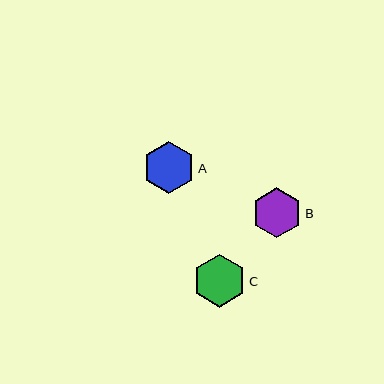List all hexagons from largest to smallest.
From largest to smallest: C, A, B.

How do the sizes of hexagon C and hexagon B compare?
Hexagon C and hexagon B are approximately the same size.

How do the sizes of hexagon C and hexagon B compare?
Hexagon C and hexagon B are approximately the same size.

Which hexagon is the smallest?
Hexagon B is the smallest with a size of approximately 50 pixels.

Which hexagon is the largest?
Hexagon C is the largest with a size of approximately 53 pixels.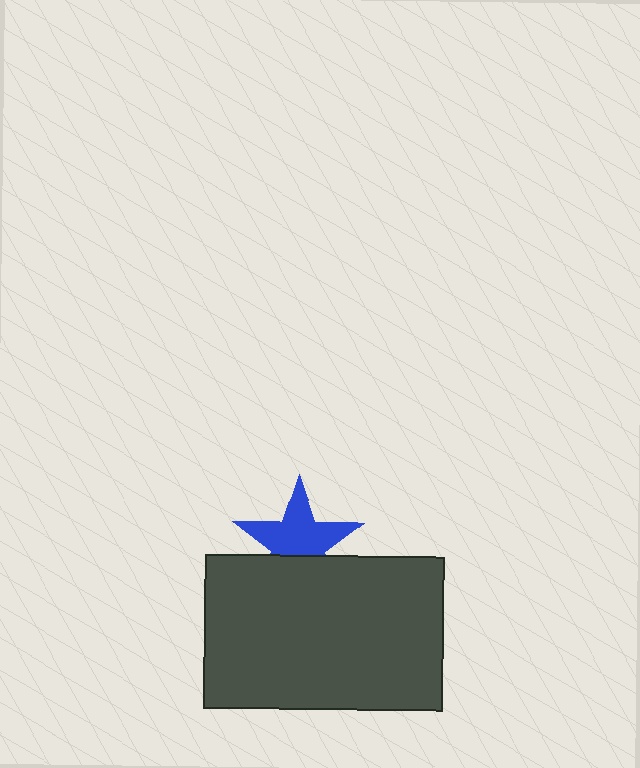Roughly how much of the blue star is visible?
Most of it is visible (roughly 67%).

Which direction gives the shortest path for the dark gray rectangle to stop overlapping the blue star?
Moving down gives the shortest separation.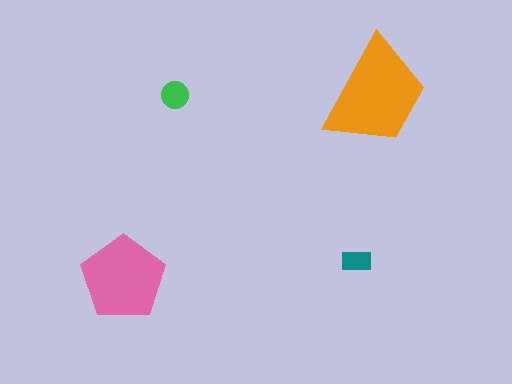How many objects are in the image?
There are 4 objects in the image.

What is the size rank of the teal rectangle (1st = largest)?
4th.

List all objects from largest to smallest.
The orange trapezoid, the pink pentagon, the green circle, the teal rectangle.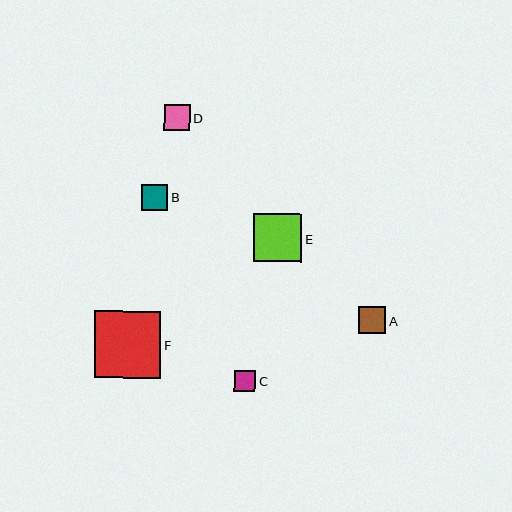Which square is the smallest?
Square C is the smallest with a size of approximately 21 pixels.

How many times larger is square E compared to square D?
Square E is approximately 1.9 times the size of square D.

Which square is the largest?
Square F is the largest with a size of approximately 67 pixels.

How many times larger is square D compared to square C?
Square D is approximately 1.2 times the size of square C.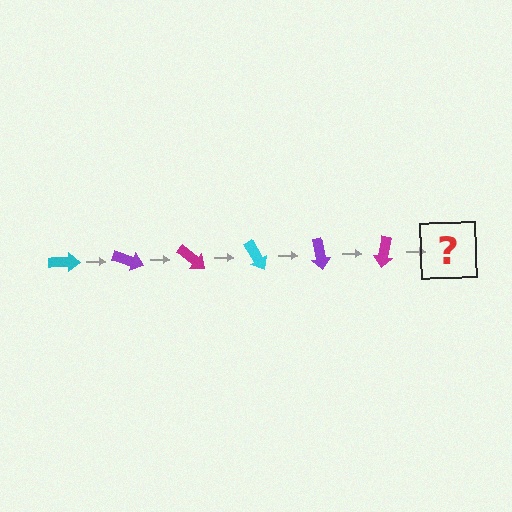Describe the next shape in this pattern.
It should be a cyan arrow, rotated 120 degrees from the start.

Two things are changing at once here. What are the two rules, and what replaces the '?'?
The two rules are that it rotates 20 degrees each step and the color cycles through cyan, purple, and magenta. The '?' should be a cyan arrow, rotated 120 degrees from the start.